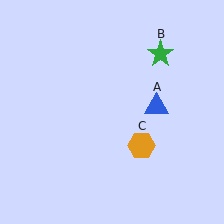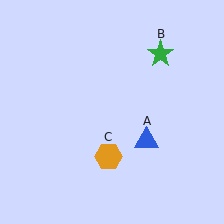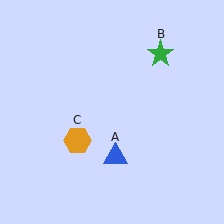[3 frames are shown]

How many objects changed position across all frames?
2 objects changed position: blue triangle (object A), orange hexagon (object C).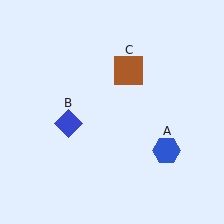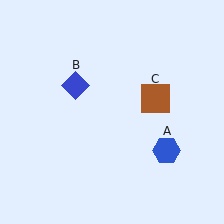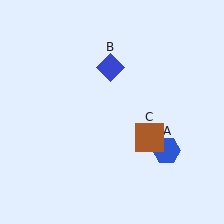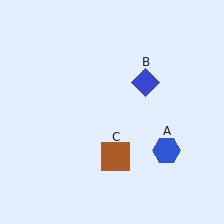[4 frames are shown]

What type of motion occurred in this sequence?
The blue diamond (object B), brown square (object C) rotated clockwise around the center of the scene.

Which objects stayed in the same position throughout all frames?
Blue hexagon (object A) remained stationary.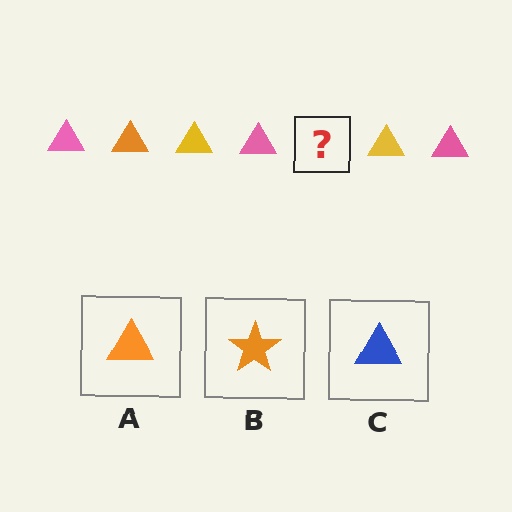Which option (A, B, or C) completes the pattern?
A.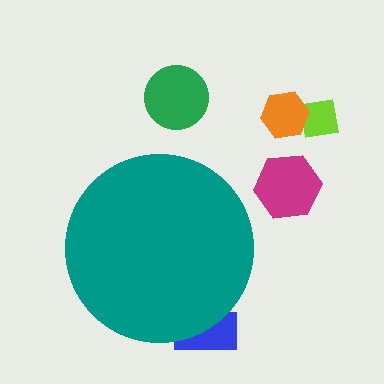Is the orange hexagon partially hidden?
No, the orange hexagon is fully visible.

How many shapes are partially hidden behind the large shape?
1 shape is partially hidden.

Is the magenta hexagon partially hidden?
No, the magenta hexagon is fully visible.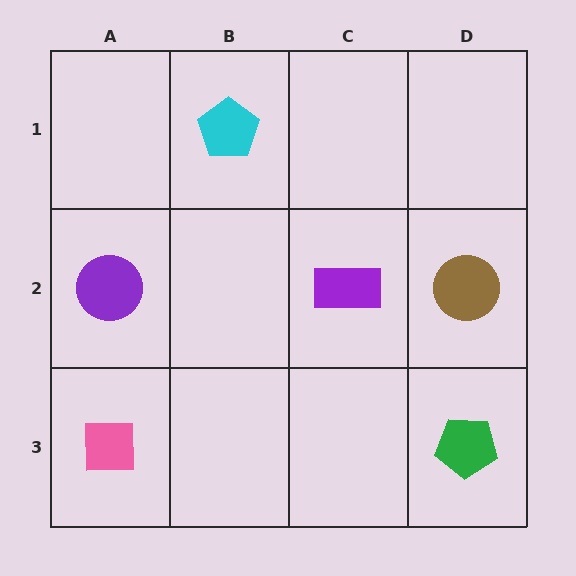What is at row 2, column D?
A brown circle.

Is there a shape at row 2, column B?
No, that cell is empty.